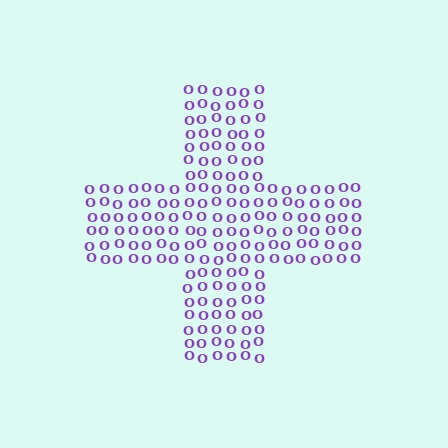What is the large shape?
The large shape is a cross.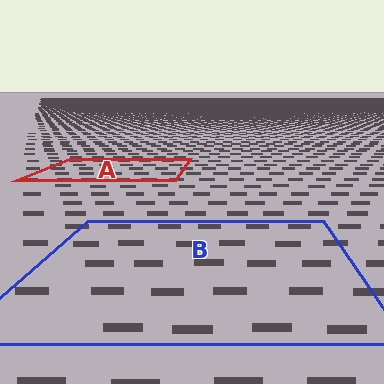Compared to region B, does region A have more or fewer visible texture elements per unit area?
Region A has more texture elements per unit area — they are packed more densely because it is farther away.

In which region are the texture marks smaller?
The texture marks are smaller in region A, because it is farther away.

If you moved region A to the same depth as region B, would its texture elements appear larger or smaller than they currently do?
They would appear larger. At a closer depth, the same texture elements are projected at a bigger on-screen size.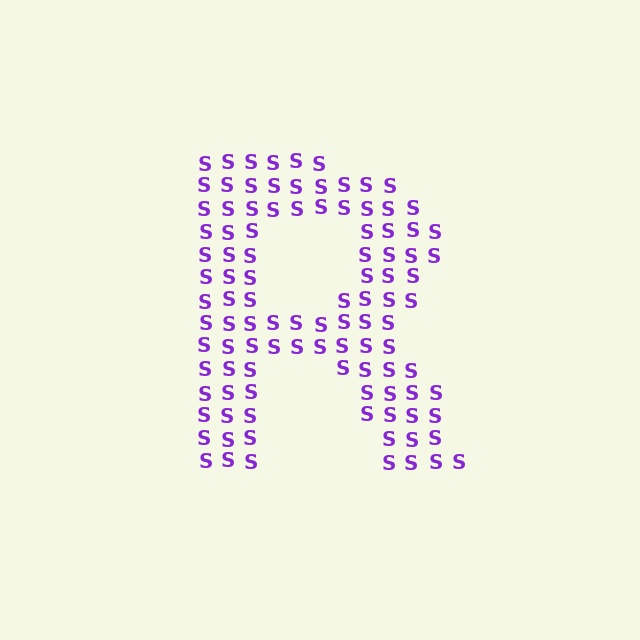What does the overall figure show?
The overall figure shows the letter R.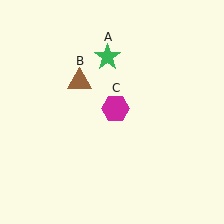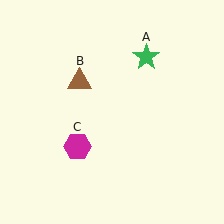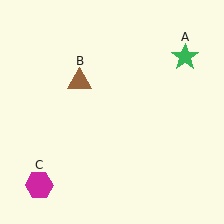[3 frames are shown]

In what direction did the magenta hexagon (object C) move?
The magenta hexagon (object C) moved down and to the left.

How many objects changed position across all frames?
2 objects changed position: green star (object A), magenta hexagon (object C).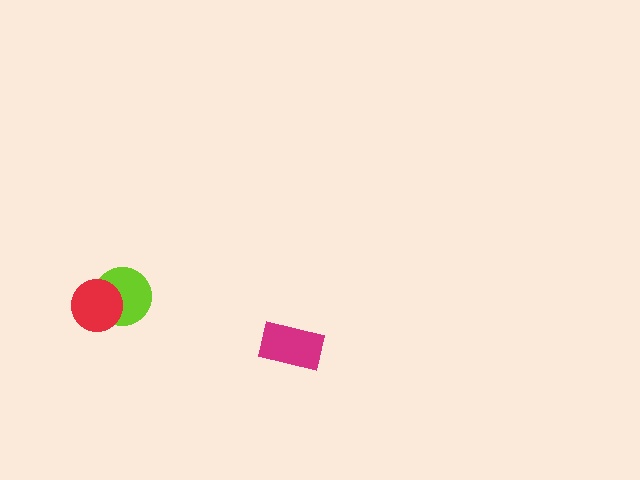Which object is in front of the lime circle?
The red circle is in front of the lime circle.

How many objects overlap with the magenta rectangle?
0 objects overlap with the magenta rectangle.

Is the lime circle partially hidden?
Yes, it is partially covered by another shape.